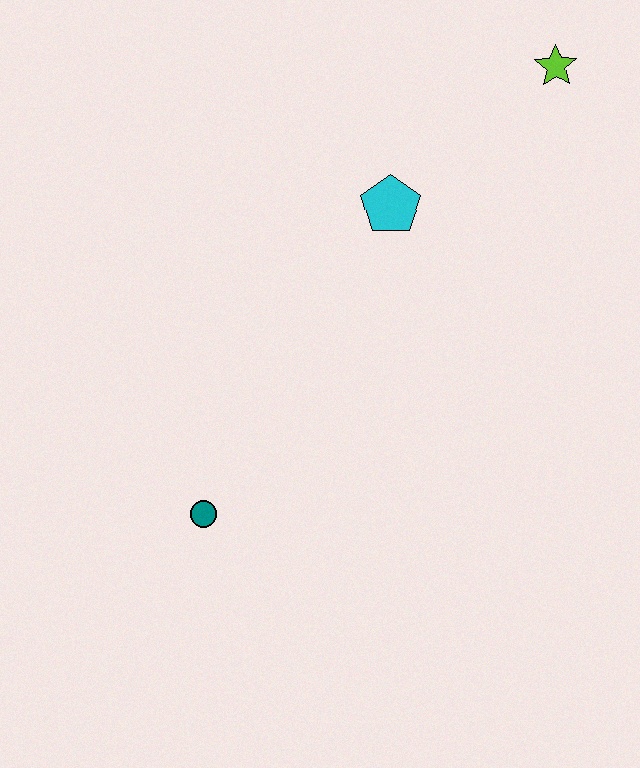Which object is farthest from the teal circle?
The lime star is farthest from the teal circle.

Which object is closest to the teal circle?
The cyan pentagon is closest to the teal circle.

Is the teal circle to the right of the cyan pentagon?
No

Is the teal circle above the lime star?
No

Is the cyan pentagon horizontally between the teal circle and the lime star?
Yes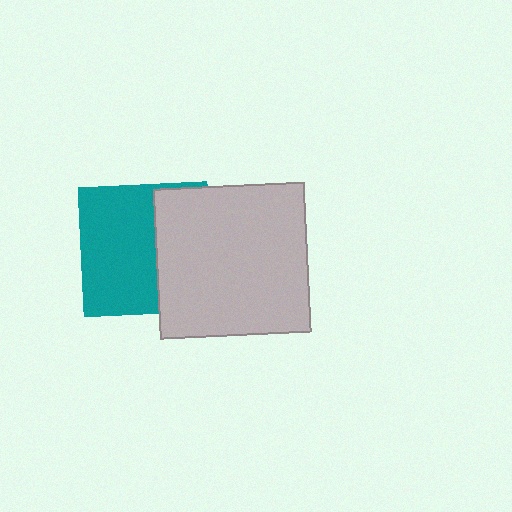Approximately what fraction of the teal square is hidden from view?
Roughly 42% of the teal square is hidden behind the light gray square.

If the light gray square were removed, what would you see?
You would see the complete teal square.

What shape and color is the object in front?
The object in front is a light gray square.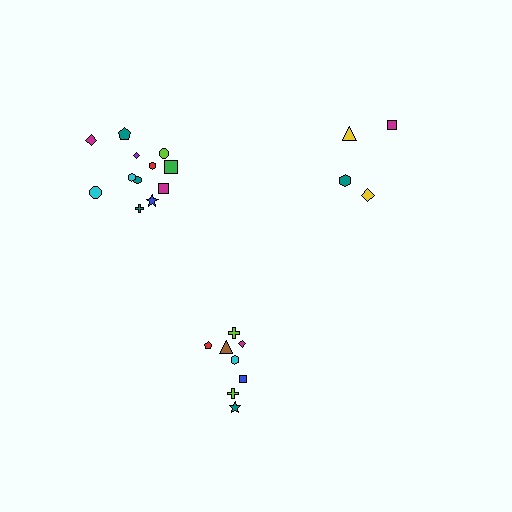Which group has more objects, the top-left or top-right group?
The top-left group.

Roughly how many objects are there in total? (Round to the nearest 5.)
Roughly 25 objects in total.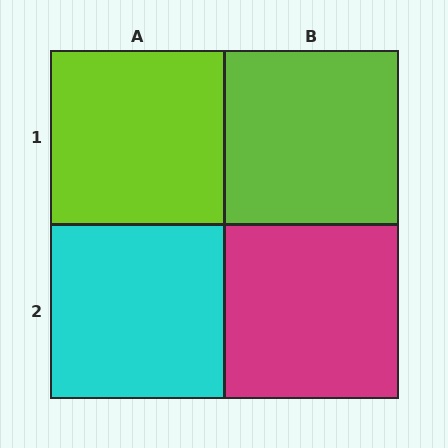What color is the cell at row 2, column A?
Cyan.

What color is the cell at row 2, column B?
Magenta.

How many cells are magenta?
1 cell is magenta.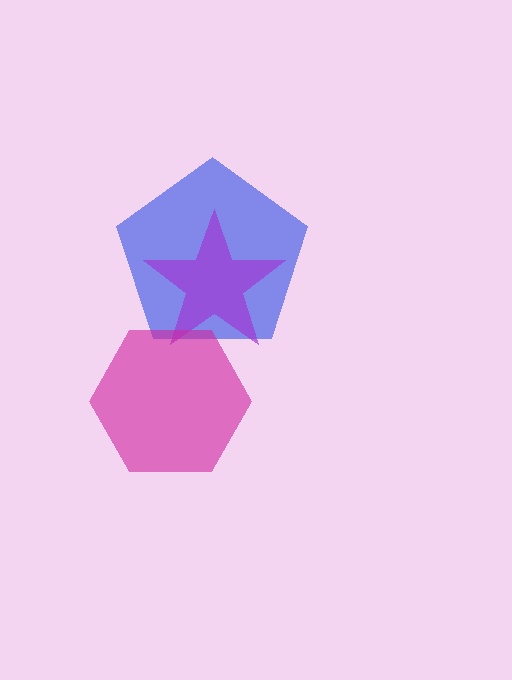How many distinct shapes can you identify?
There are 3 distinct shapes: a blue pentagon, a purple star, a magenta hexagon.